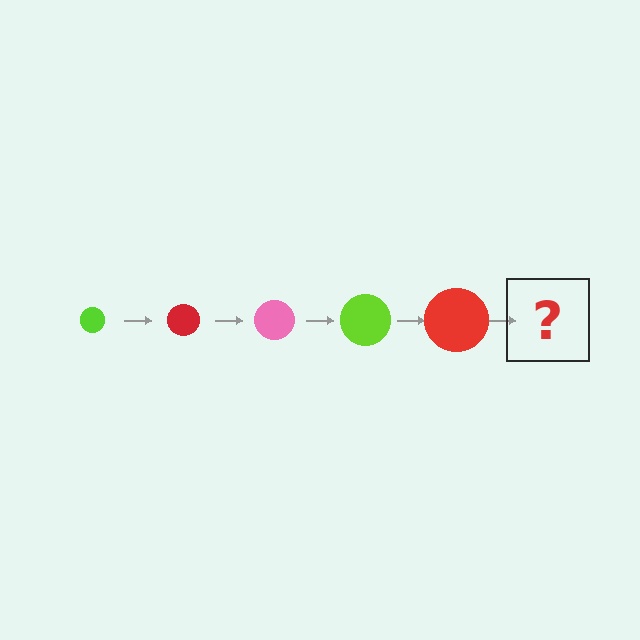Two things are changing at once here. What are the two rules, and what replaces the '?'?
The two rules are that the circle grows larger each step and the color cycles through lime, red, and pink. The '?' should be a pink circle, larger than the previous one.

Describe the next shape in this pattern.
It should be a pink circle, larger than the previous one.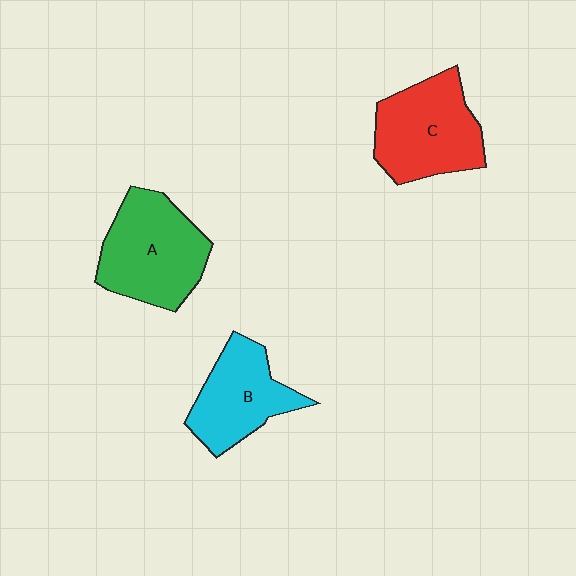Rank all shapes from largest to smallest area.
From largest to smallest: A (green), C (red), B (cyan).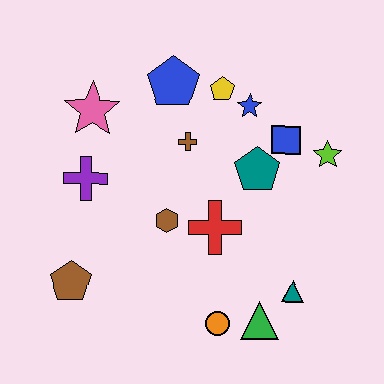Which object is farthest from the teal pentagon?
The brown pentagon is farthest from the teal pentagon.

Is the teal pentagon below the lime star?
Yes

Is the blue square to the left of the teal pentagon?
No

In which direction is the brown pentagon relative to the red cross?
The brown pentagon is to the left of the red cross.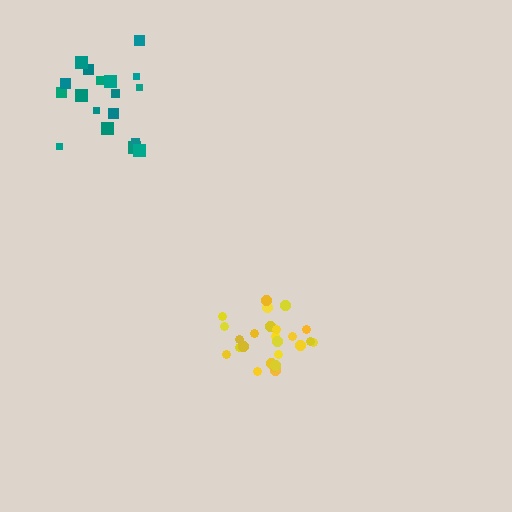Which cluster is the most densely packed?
Yellow.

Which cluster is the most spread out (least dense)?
Teal.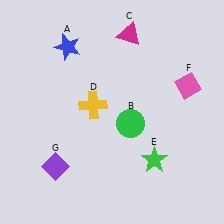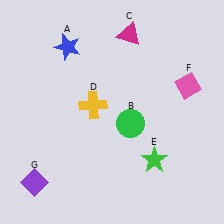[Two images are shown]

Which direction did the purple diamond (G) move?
The purple diamond (G) moved left.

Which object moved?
The purple diamond (G) moved left.